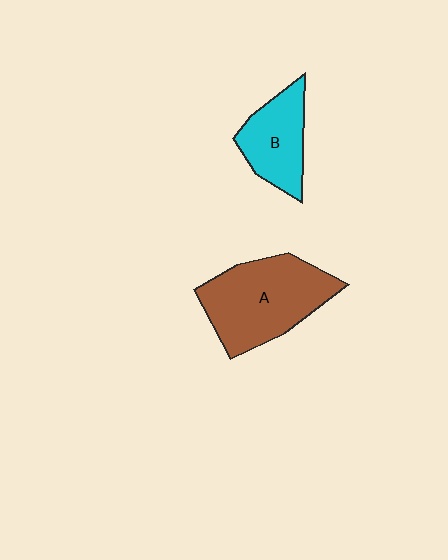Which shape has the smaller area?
Shape B (cyan).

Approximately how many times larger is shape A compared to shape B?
Approximately 1.7 times.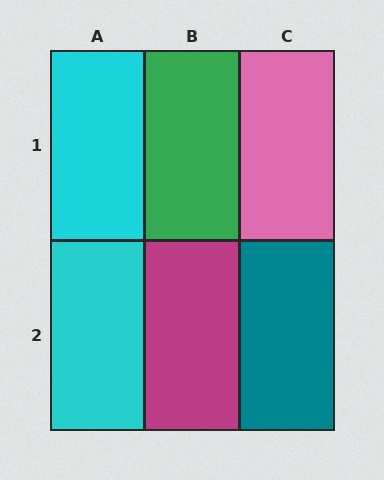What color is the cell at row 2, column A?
Cyan.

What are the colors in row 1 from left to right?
Cyan, green, pink.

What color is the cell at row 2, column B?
Magenta.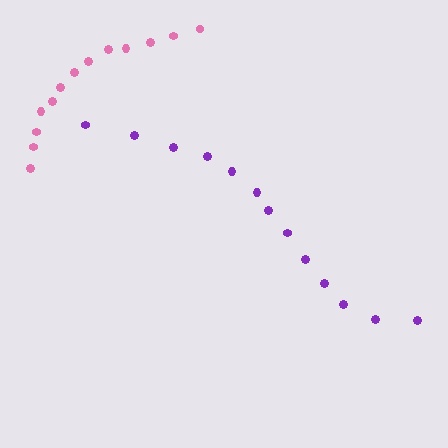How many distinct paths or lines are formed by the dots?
There are 2 distinct paths.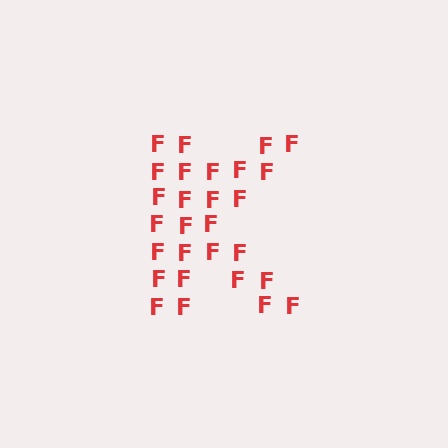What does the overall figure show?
The overall figure shows the letter K.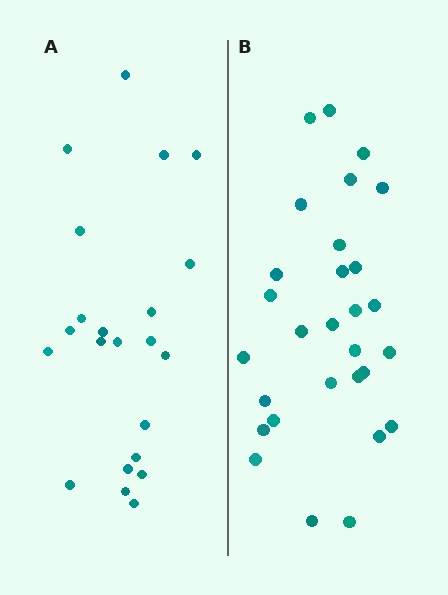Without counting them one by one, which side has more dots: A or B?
Region B (the right region) has more dots.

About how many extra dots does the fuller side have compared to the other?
Region B has roughly 8 or so more dots than region A.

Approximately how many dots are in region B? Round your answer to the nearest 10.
About 30 dots. (The exact count is 29, which rounds to 30.)